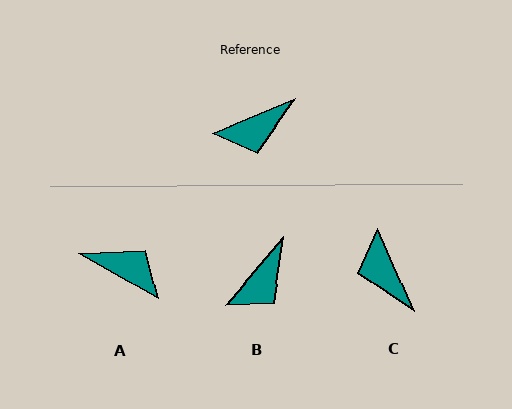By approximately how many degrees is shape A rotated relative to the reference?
Approximately 128 degrees counter-clockwise.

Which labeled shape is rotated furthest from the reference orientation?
A, about 128 degrees away.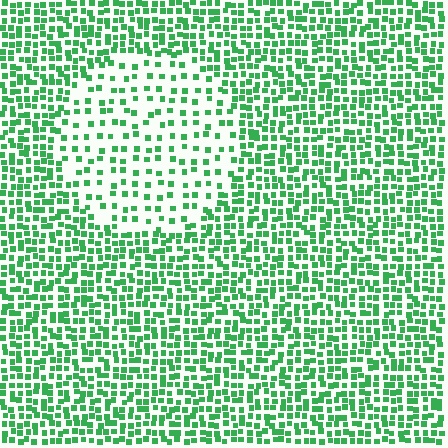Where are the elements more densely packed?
The elements are more densely packed outside the circle boundary.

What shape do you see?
I see a circle.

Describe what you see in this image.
The image contains small green elements arranged at two different densities. A circle-shaped region is visible where the elements are less densely packed than the surrounding area.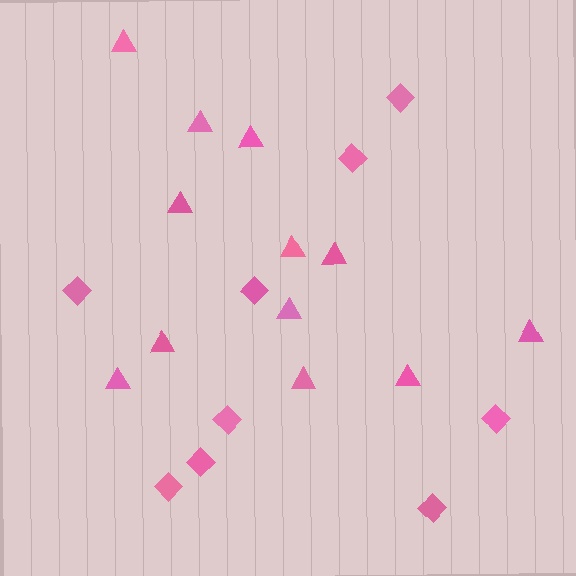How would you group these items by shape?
There are 2 groups: one group of triangles (12) and one group of diamonds (9).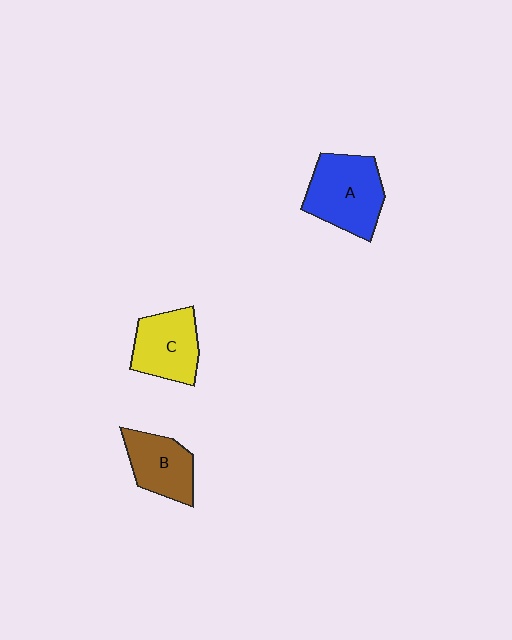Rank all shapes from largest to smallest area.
From largest to smallest: A (blue), C (yellow), B (brown).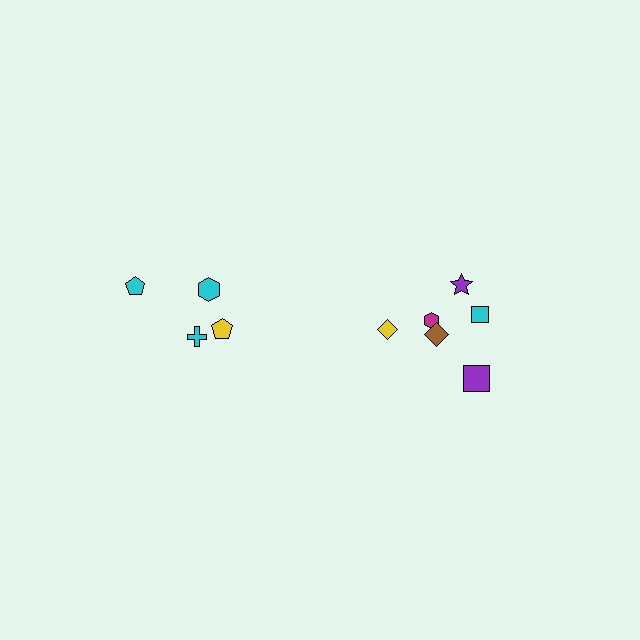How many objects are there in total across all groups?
There are 10 objects.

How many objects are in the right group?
There are 6 objects.